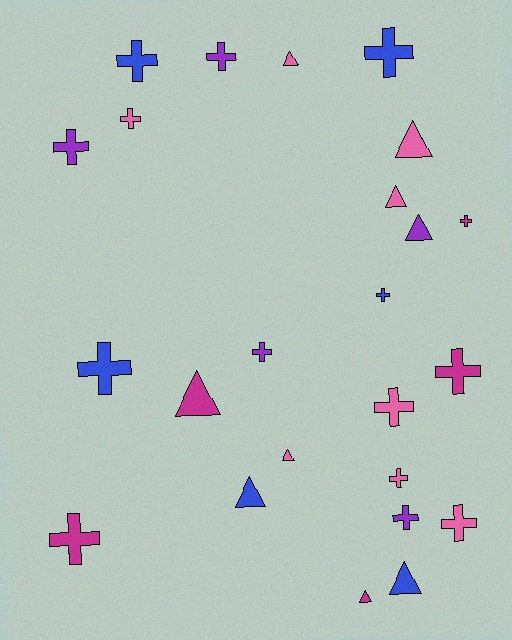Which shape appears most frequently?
Cross, with 15 objects.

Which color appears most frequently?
Pink, with 8 objects.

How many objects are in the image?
There are 24 objects.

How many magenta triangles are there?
There are 2 magenta triangles.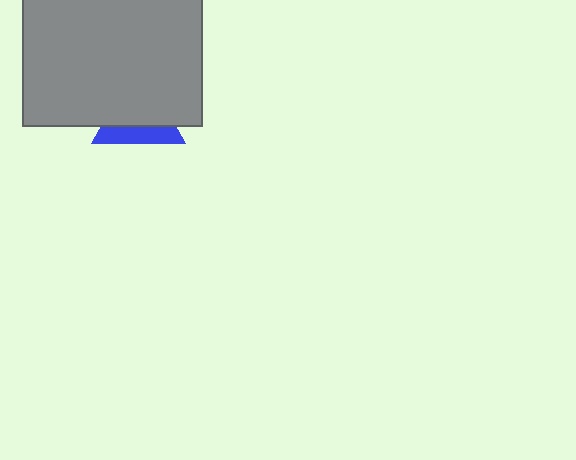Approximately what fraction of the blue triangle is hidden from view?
Roughly 65% of the blue triangle is hidden behind the gray rectangle.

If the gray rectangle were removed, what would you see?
You would see the complete blue triangle.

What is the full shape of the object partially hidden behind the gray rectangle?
The partially hidden object is a blue triangle.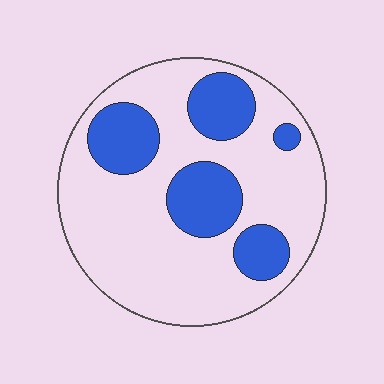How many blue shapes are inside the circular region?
5.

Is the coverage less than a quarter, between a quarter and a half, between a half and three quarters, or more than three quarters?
Between a quarter and a half.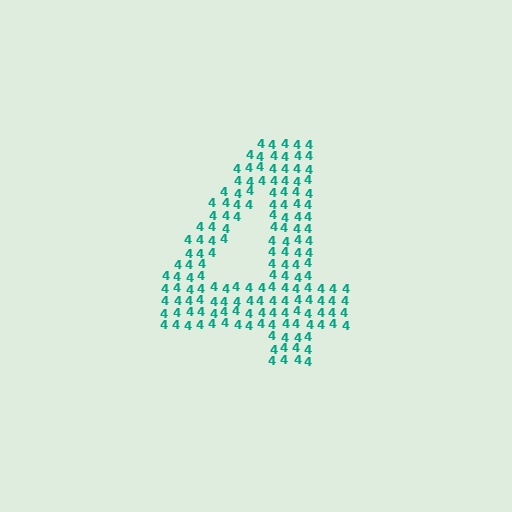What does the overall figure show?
The overall figure shows the digit 4.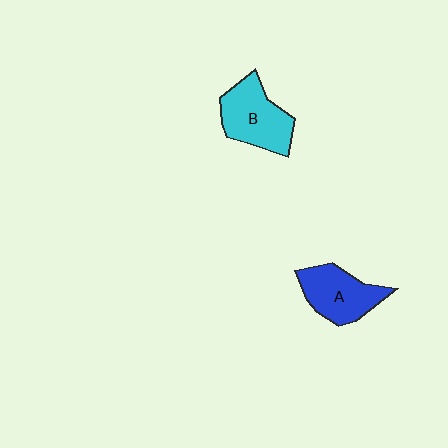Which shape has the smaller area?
Shape A (blue).